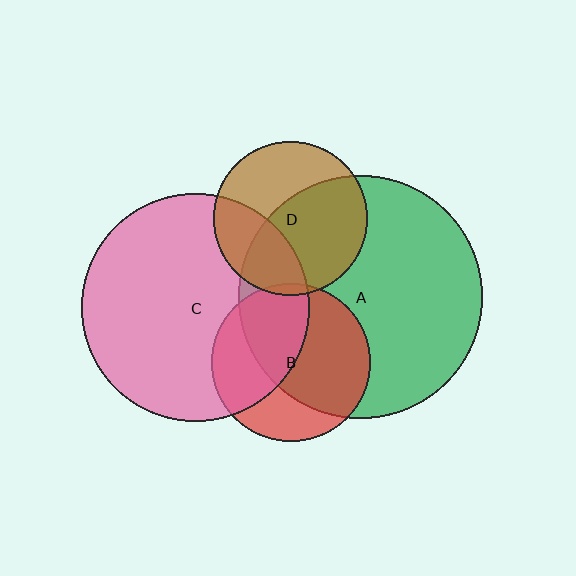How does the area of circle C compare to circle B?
Approximately 2.1 times.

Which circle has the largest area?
Circle A (green).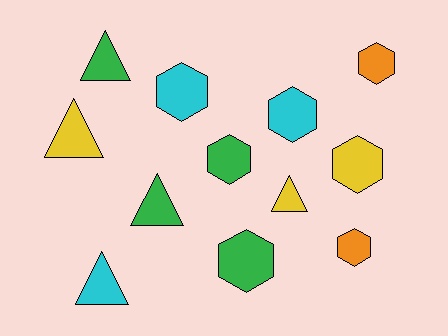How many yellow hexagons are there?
There is 1 yellow hexagon.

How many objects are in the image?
There are 12 objects.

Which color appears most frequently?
Green, with 4 objects.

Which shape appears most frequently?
Hexagon, with 7 objects.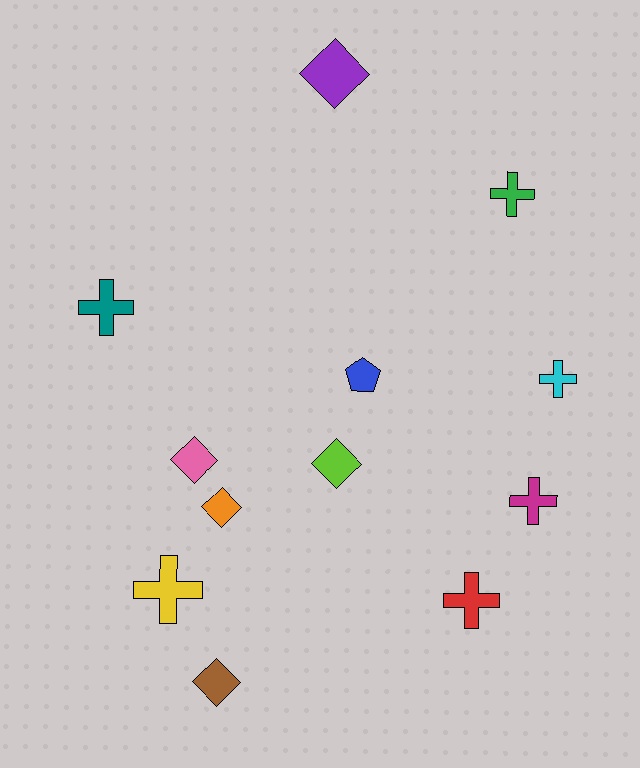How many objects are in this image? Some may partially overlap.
There are 12 objects.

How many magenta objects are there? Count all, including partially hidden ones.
There is 1 magenta object.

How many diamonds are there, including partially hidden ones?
There are 5 diamonds.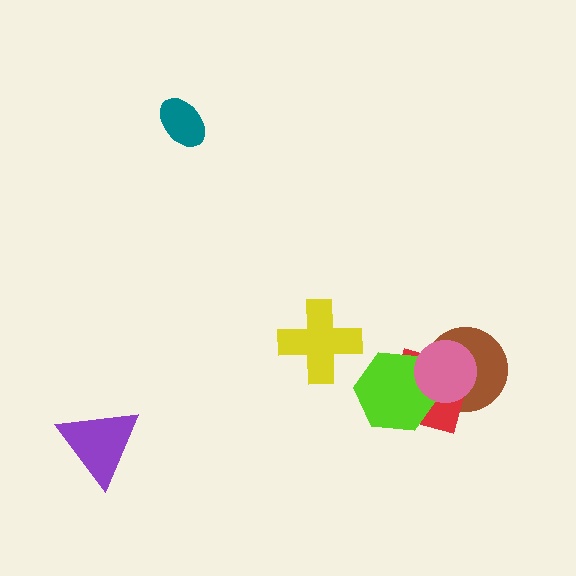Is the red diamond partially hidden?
Yes, it is partially covered by another shape.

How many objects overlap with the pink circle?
3 objects overlap with the pink circle.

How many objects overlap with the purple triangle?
0 objects overlap with the purple triangle.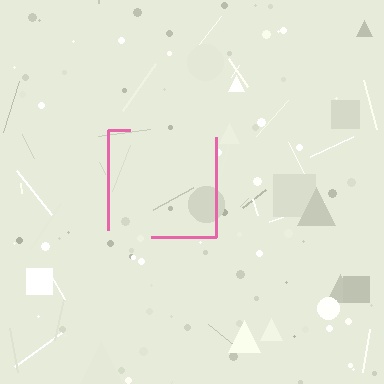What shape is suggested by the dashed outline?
The dashed outline suggests a square.